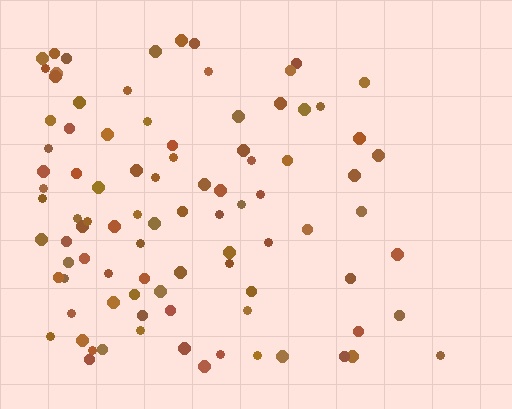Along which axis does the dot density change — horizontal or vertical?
Horizontal.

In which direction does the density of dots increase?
From right to left, with the left side densest.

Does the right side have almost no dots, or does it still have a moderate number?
Still a moderate number, just noticeably fewer than the left.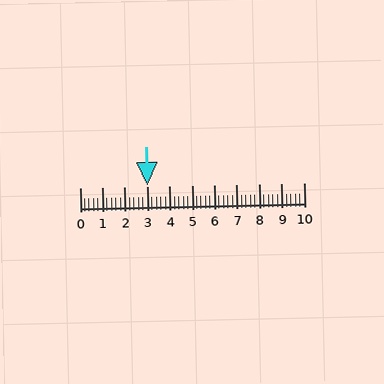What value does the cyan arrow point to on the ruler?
The cyan arrow points to approximately 3.0.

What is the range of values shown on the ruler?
The ruler shows values from 0 to 10.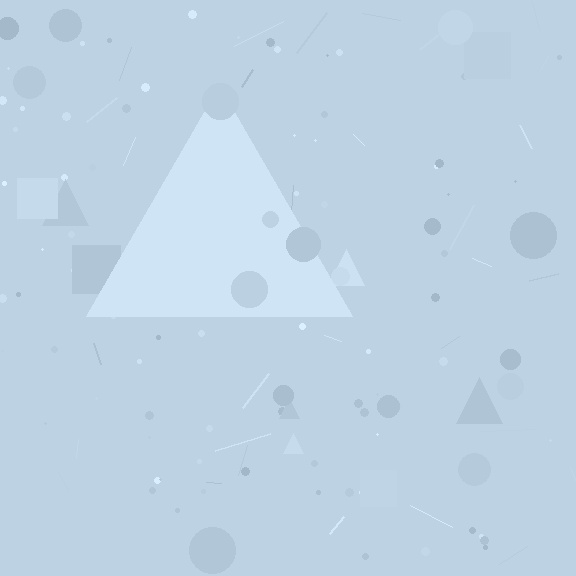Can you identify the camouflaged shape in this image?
The camouflaged shape is a triangle.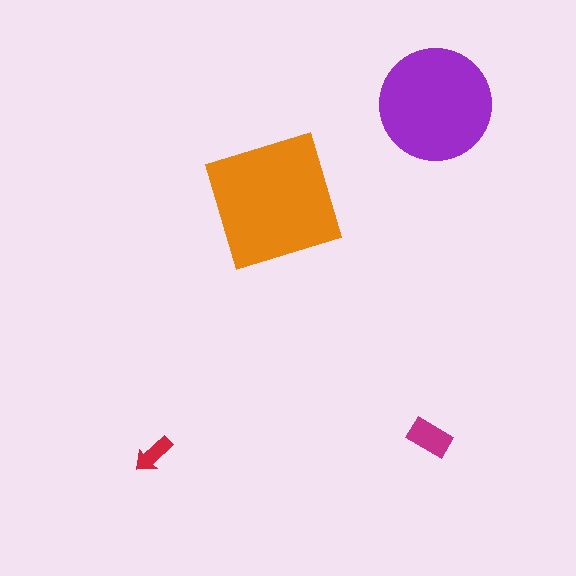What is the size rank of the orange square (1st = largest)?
1st.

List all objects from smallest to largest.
The red arrow, the magenta rectangle, the purple circle, the orange square.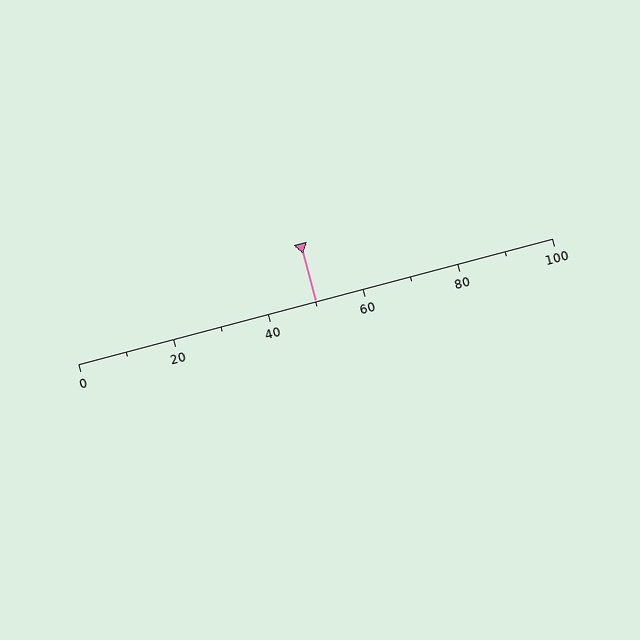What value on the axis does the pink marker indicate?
The marker indicates approximately 50.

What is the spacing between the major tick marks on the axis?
The major ticks are spaced 20 apart.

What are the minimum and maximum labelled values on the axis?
The axis runs from 0 to 100.